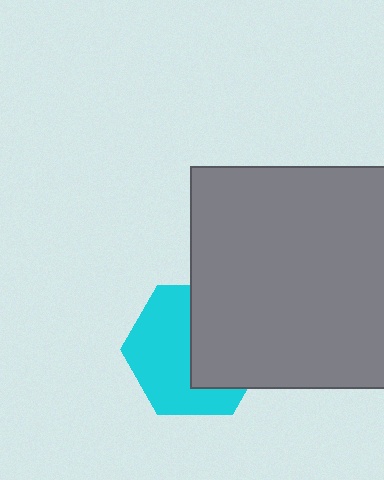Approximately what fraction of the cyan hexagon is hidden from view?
Roughly 46% of the cyan hexagon is hidden behind the gray square.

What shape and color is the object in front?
The object in front is a gray square.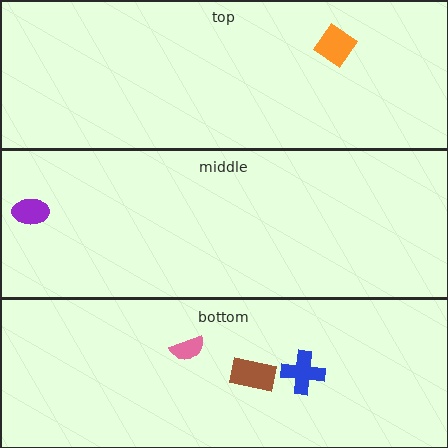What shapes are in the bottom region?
The brown rectangle, the pink semicircle, the blue cross.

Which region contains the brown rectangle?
The bottom region.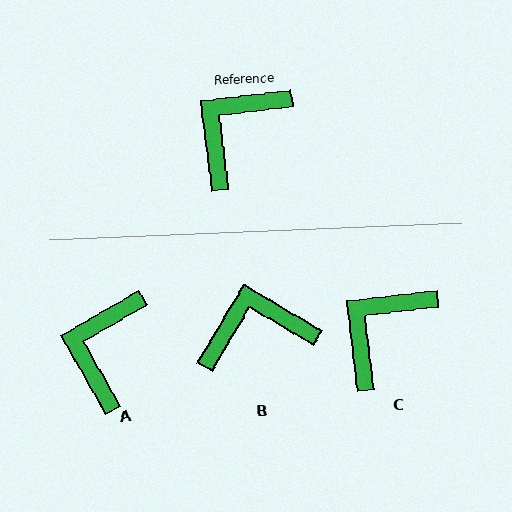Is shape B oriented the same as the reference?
No, it is off by about 38 degrees.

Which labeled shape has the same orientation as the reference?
C.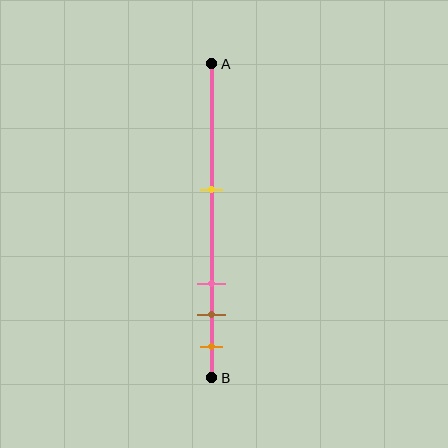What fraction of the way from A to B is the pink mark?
The pink mark is approximately 70% (0.7) of the way from A to B.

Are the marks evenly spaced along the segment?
No, the marks are not evenly spaced.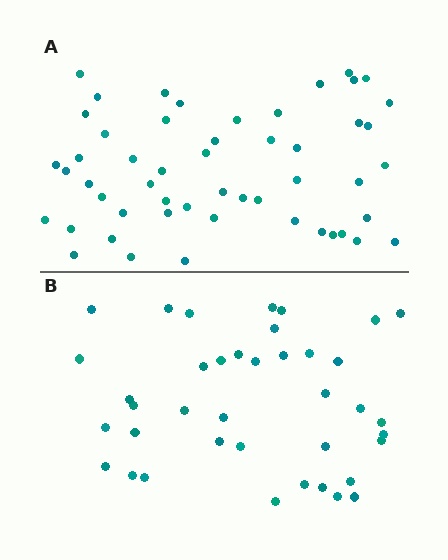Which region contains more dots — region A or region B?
Region A (the top region) has more dots.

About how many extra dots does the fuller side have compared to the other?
Region A has approximately 15 more dots than region B.